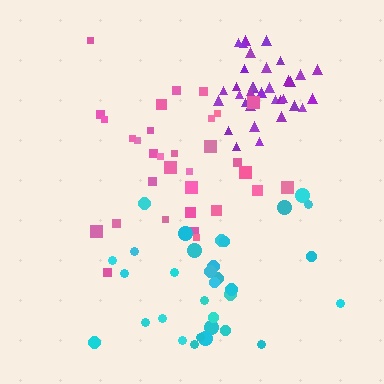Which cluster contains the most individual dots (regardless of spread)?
Purple (34).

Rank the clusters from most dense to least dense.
purple, cyan, pink.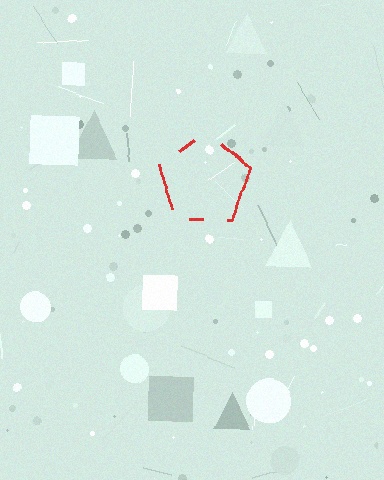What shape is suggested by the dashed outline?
The dashed outline suggests a pentagon.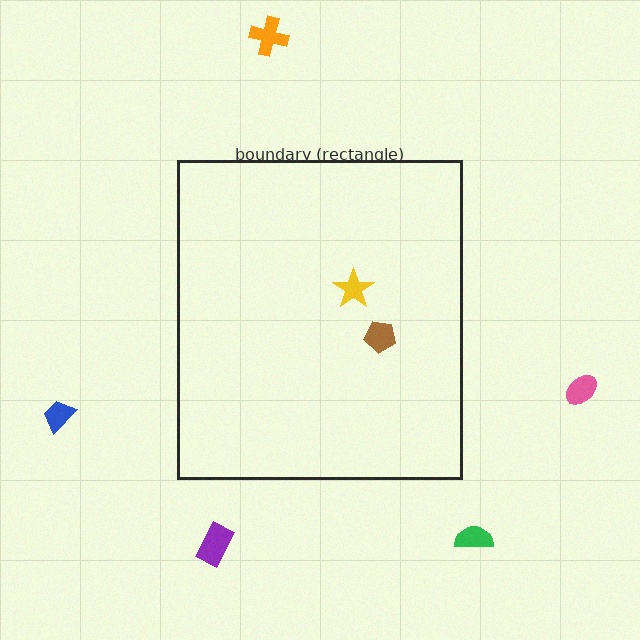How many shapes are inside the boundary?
2 inside, 5 outside.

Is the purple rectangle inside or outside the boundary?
Outside.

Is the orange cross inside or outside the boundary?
Outside.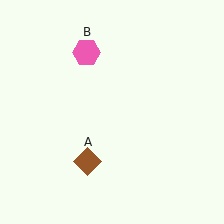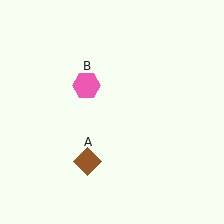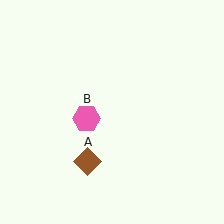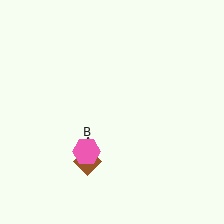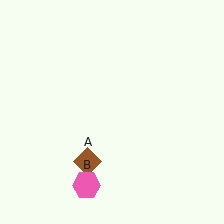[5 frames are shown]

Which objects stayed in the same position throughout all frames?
Brown diamond (object A) remained stationary.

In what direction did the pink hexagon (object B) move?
The pink hexagon (object B) moved down.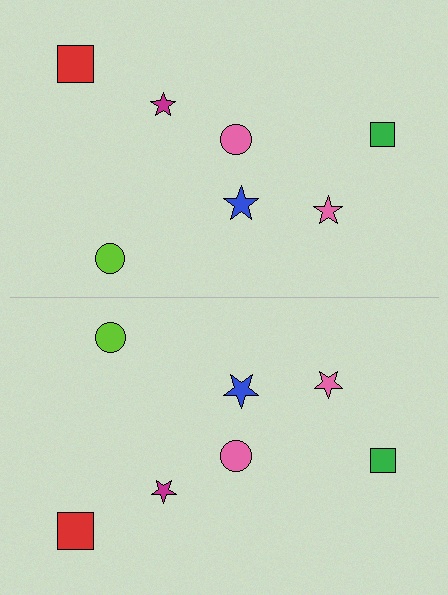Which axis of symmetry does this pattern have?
The pattern has a horizontal axis of symmetry running through the center of the image.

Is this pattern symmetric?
Yes, this pattern has bilateral (reflection) symmetry.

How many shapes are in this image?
There are 14 shapes in this image.